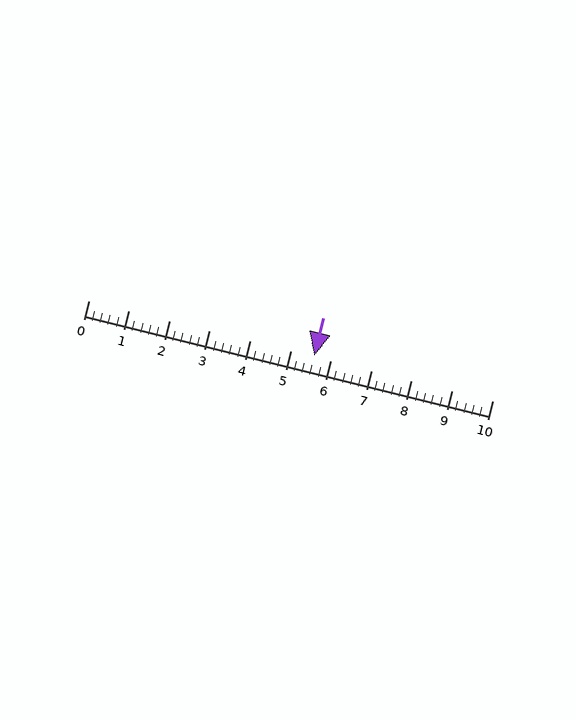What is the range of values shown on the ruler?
The ruler shows values from 0 to 10.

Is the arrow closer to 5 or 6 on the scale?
The arrow is closer to 6.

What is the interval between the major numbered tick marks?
The major tick marks are spaced 1 units apart.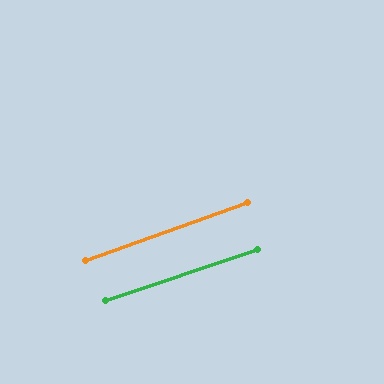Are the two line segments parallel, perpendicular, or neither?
Parallel — their directions differ by only 1.2°.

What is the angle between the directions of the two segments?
Approximately 1 degree.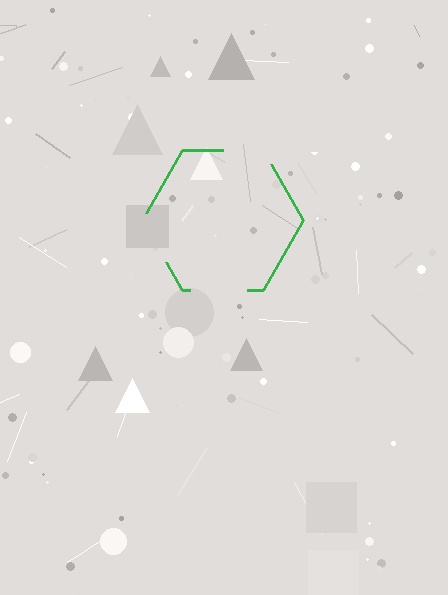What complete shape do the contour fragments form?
The contour fragments form a hexagon.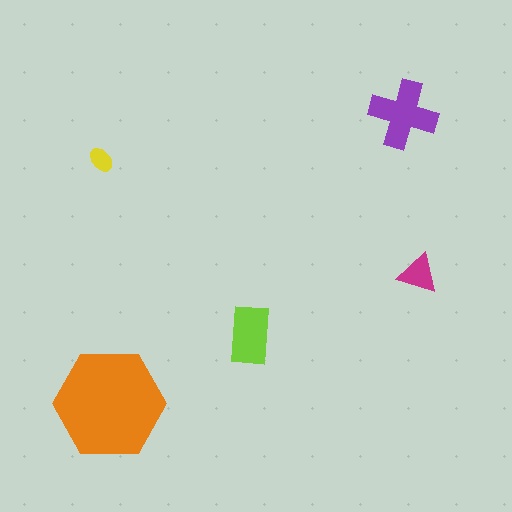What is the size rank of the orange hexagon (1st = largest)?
1st.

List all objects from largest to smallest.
The orange hexagon, the purple cross, the lime rectangle, the magenta triangle, the yellow ellipse.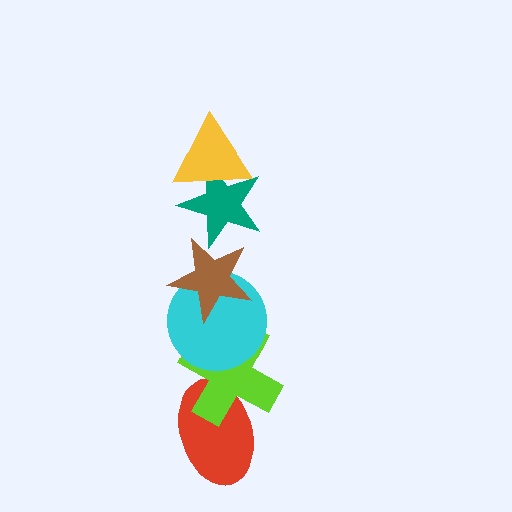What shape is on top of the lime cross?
The cyan circle is on top of the lime cross.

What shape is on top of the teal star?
The yellow triangle is on top of the teal star.